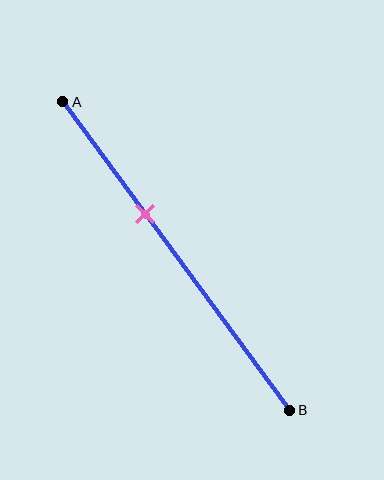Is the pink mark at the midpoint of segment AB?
No, the mark is at about 35% from A, not at the 50% midpoint.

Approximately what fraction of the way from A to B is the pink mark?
The pink mark is approximately 35% of the way from A to B.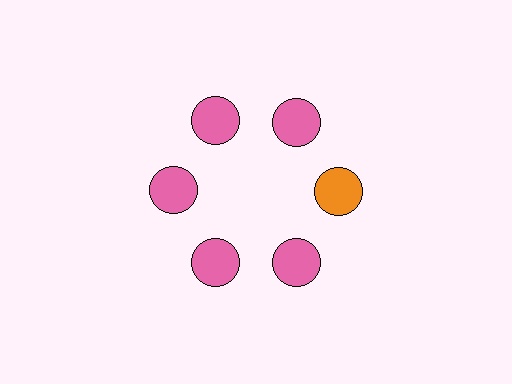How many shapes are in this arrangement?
There are 6 shapes arranged in a ring pattern.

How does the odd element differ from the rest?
It has a different color: orange instead of pink.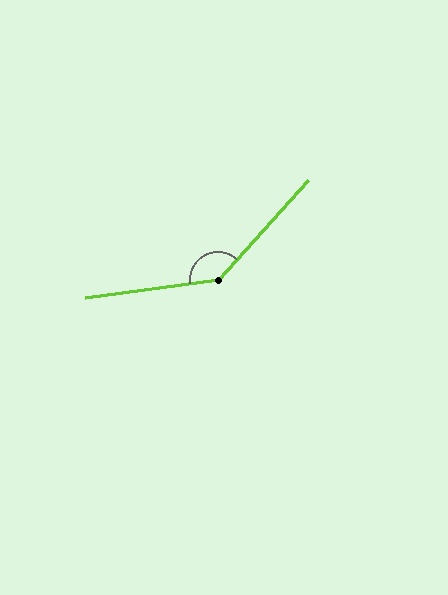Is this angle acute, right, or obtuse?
It is obtuse.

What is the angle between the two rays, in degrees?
Approximately 140 degrees.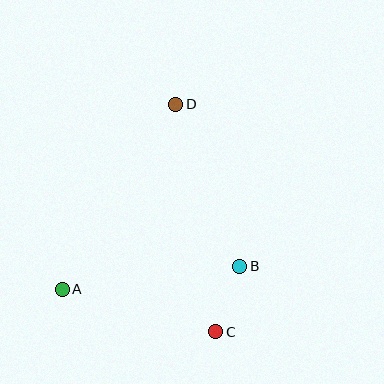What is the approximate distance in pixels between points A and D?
The distance between A and D is approximately 217 pixels.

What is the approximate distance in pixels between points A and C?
The distance between A and C is approximately 159 pixels.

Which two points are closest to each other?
Points B and C are closest to each other.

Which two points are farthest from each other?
Points C and D are farthest from each other.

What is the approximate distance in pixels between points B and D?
The distance between B and D is approximately 174 pixels.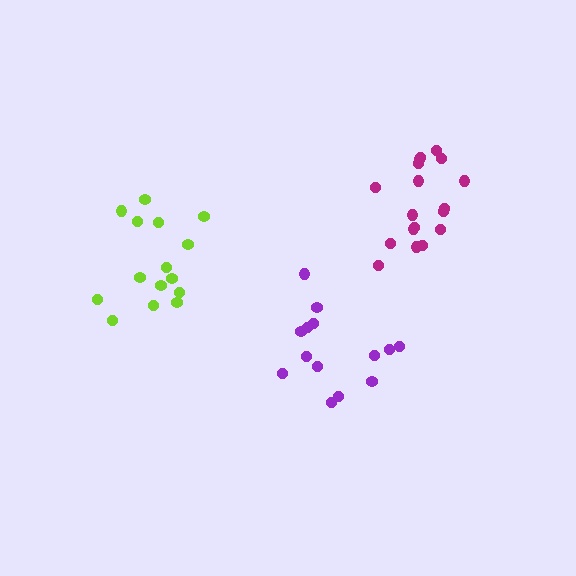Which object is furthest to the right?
The magenta cluster is rightmost.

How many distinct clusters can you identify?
There are 3 distinct clusters.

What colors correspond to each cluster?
The clusters are colored: lime, magenta, purple.